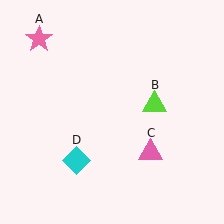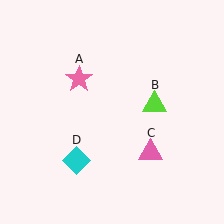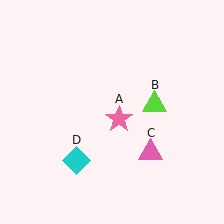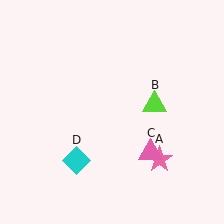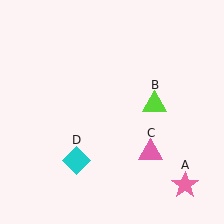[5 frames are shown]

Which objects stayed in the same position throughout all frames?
Lime triangle (object B) and pink triangle (object C) and cyan diamond (object D) remained stationary.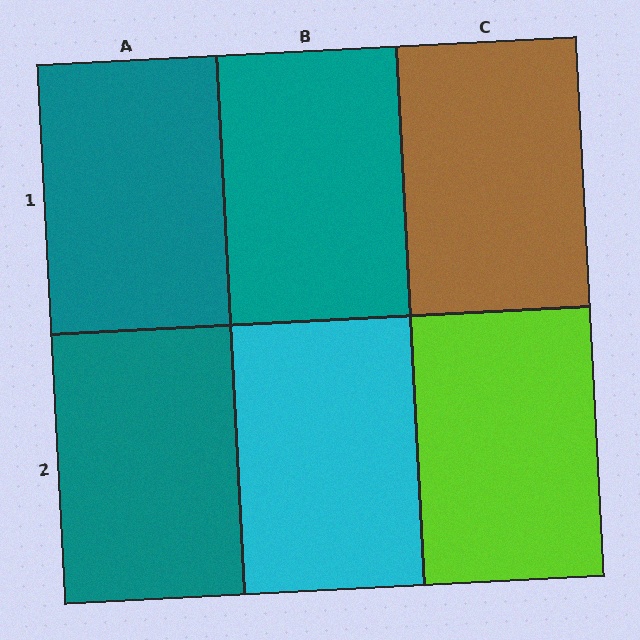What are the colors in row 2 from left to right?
Teal, cyan, lime.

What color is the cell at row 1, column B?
Teal.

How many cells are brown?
1 cell is brown.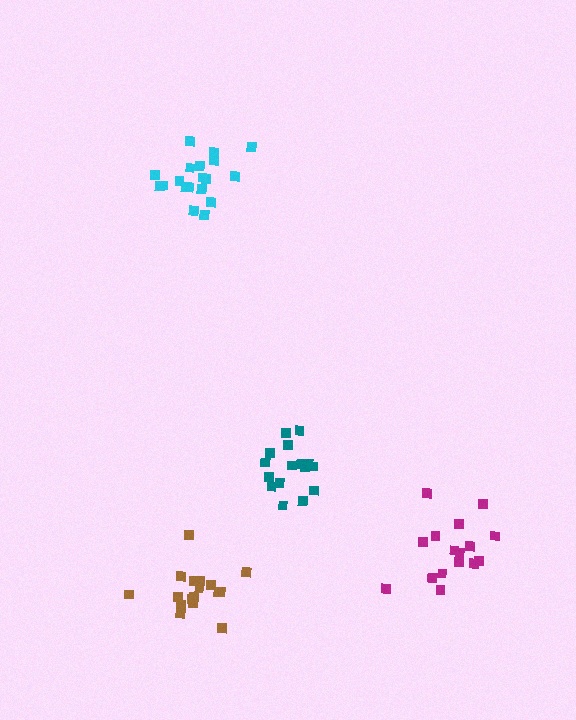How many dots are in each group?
Group 1: 19 dots, Group 2: 16 dots, Group 3: 18 dots, Group 4: 16 dots (69 total).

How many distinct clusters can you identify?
There are 4 distinct clusters.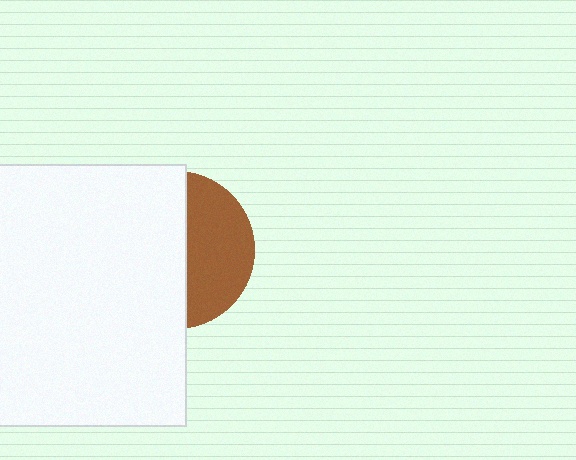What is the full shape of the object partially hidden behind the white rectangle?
The partially hidden object is a brown circle.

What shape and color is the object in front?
The object in front is a white rectangle.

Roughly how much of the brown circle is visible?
A small part of it is visible (roughly 41%).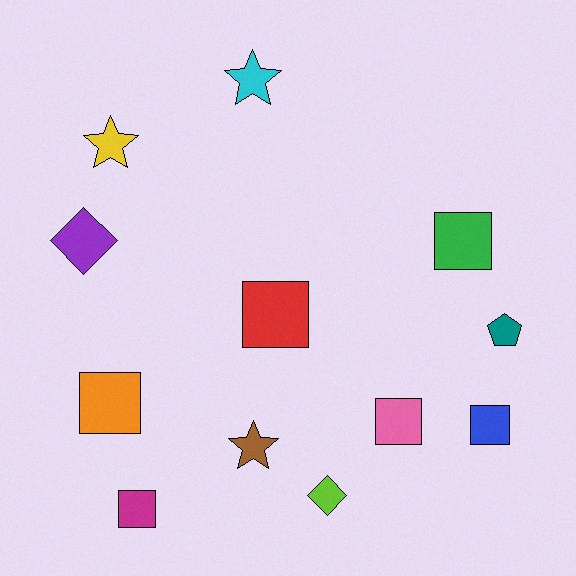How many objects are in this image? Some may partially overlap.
There are 12 objects.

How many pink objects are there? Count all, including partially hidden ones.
There is 1 pink object.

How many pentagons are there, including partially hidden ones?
There is 1 pentagon.